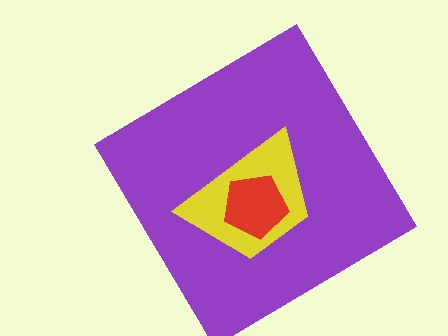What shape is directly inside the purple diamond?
The yellow trapezoid.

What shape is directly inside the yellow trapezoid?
The red pentagon.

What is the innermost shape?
The red pentagon.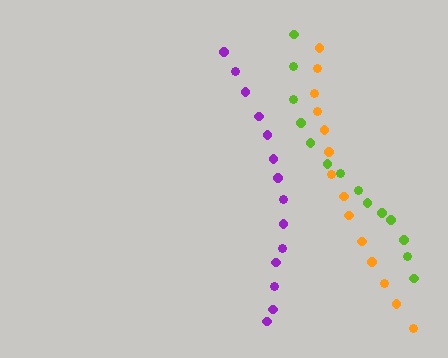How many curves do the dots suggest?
There are 3 distinct paths.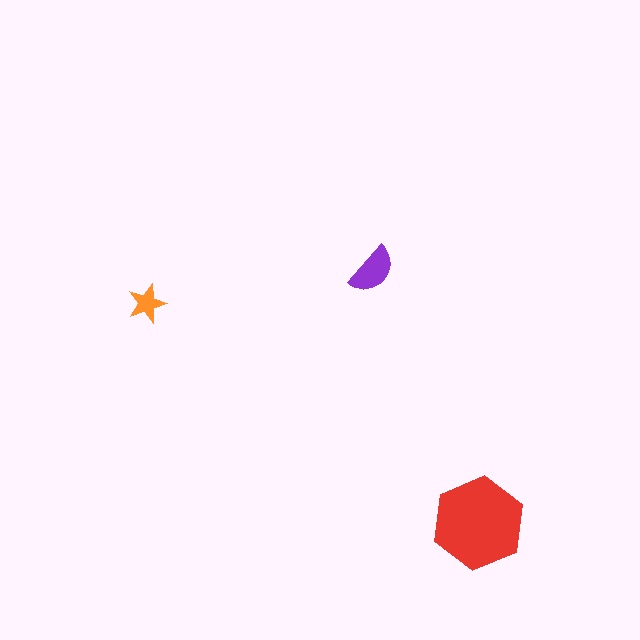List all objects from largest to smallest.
The red hexagon, the purple semicircle, the orange star.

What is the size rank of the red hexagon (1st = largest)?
1st.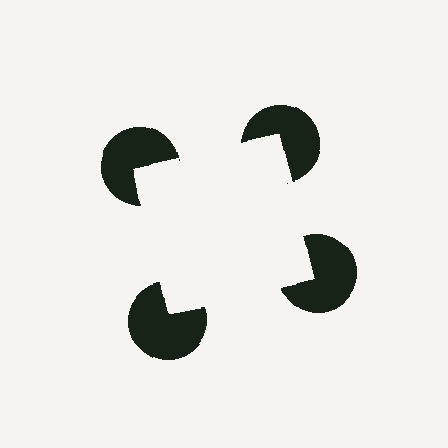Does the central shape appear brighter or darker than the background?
It typically appears slightly brighter than the background, even though no actual brightness change is drawn.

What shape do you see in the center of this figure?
An illusory square — its edges are inferred from the aligned wedge cuts in the pac-man discs, not physically drawn.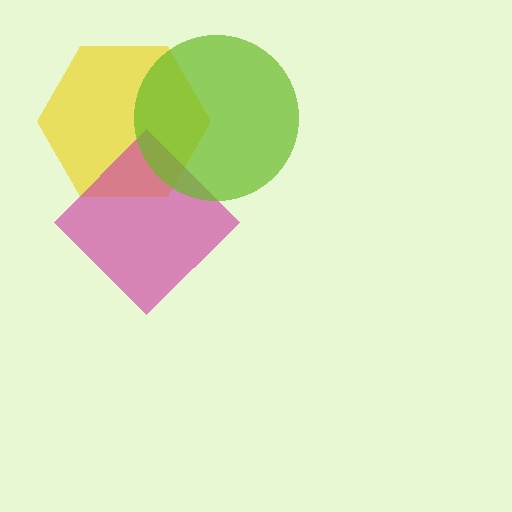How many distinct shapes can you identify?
There are 3 distinct shapes: a yellow hexagon, a magenta diamond, a lime circle.